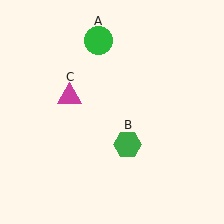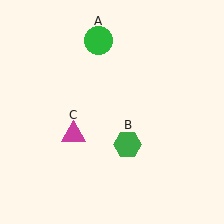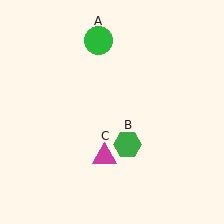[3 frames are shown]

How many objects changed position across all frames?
1 object changed position: magenta triangle (object C).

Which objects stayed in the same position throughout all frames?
Green circle (object A) and green hexagon (object B) remained stationary.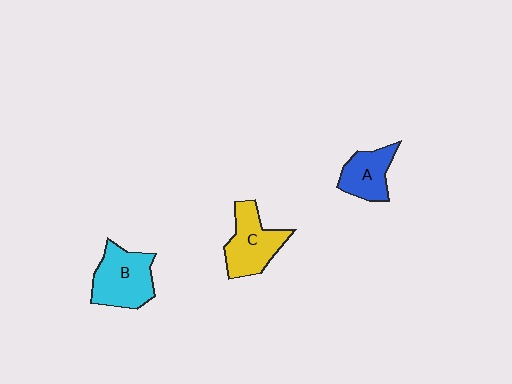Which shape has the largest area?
Shape B (cyan).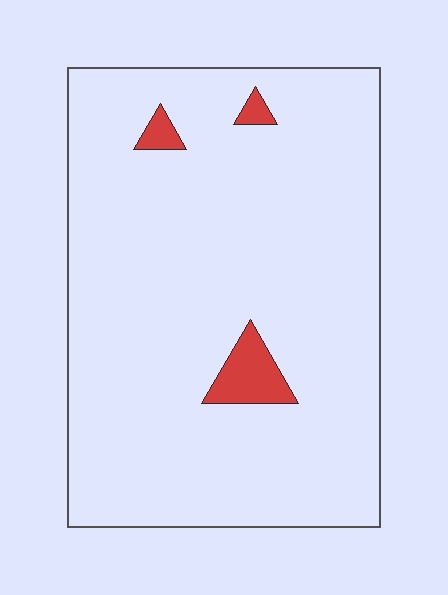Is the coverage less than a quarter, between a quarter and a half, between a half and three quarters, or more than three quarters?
Less than a quarter.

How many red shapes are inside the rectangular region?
3.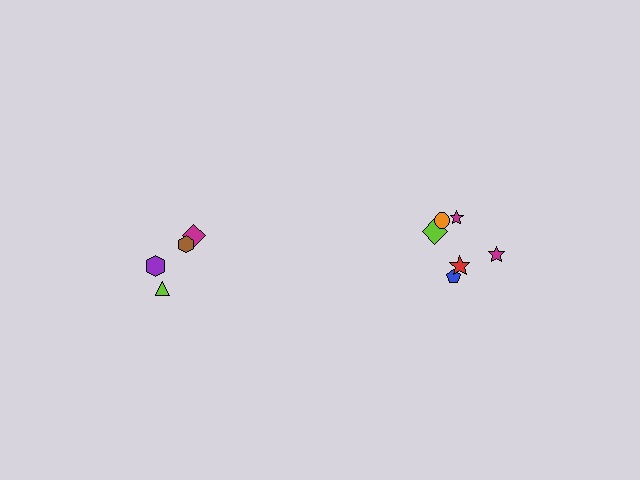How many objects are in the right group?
There are 6 objects.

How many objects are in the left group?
There are 4 objects.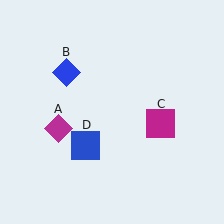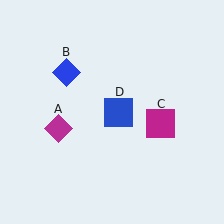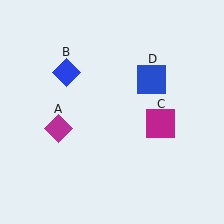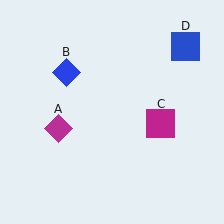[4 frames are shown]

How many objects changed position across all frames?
1 object changed position: blue square (object D).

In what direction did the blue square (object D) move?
The blue square (object D) moved up and to the right.